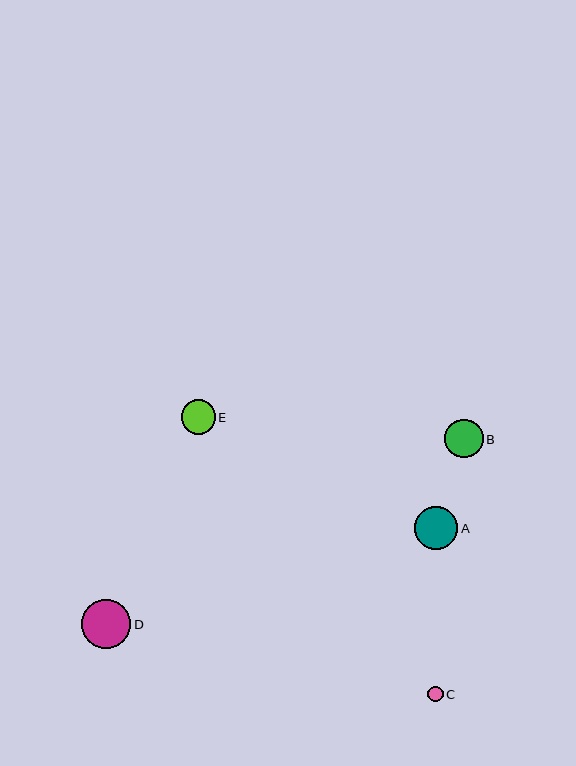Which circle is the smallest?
Circle C is the smallest with a size of approximately 15 pixels.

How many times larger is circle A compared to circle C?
Circle A is approximately 2.8 times the size of circle C.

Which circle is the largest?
Circle D is the largest with a size of approximately 50 pixels.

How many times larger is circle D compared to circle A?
Circle D is approximately 1.2 times the size of circle A.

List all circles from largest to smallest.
From largest to smallest: D, A, B, E, C.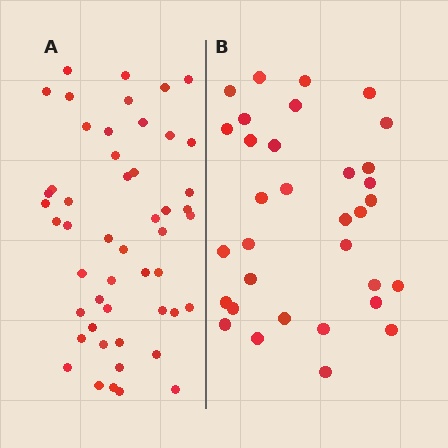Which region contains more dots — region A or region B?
Region A (the left region) has more dots.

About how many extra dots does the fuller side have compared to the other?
Region A has approximately 15 more dots than region B.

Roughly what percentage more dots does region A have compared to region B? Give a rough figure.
About 50% more.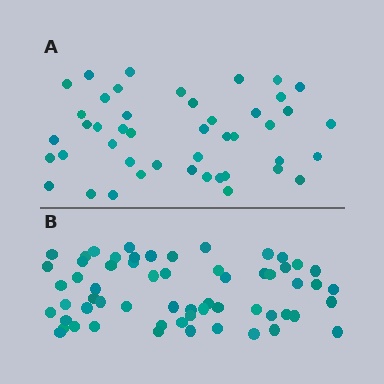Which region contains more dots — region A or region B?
Region B (the bottom region) has more dots.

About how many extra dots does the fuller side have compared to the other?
Region B has approximately 15 more dots than region A.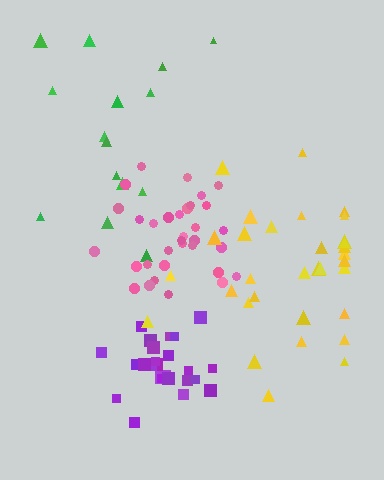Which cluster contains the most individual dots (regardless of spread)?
Pink (33).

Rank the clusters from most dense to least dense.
purple, pink, yellow, green.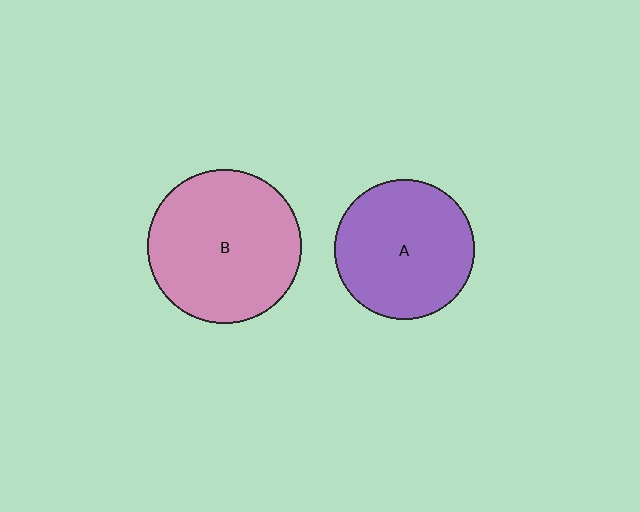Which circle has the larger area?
Circle B (pink).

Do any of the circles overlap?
No, none of the circles overlap.